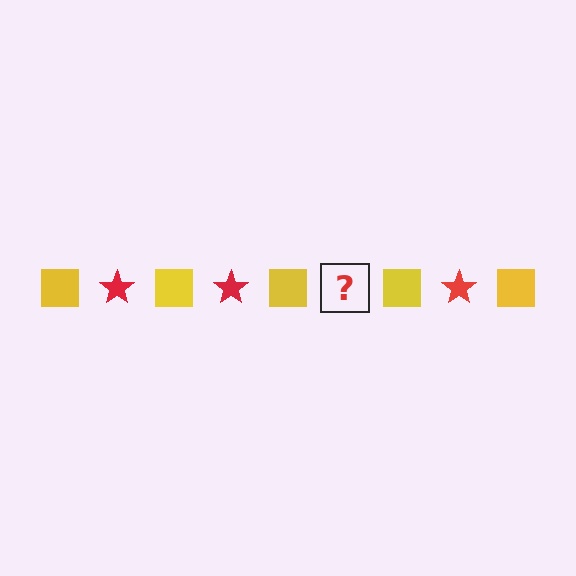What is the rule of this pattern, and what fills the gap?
The rule is that the pattern alternates between yellow square and red star. The gap should be filled with a red star.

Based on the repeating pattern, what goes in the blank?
The blank should be a red star.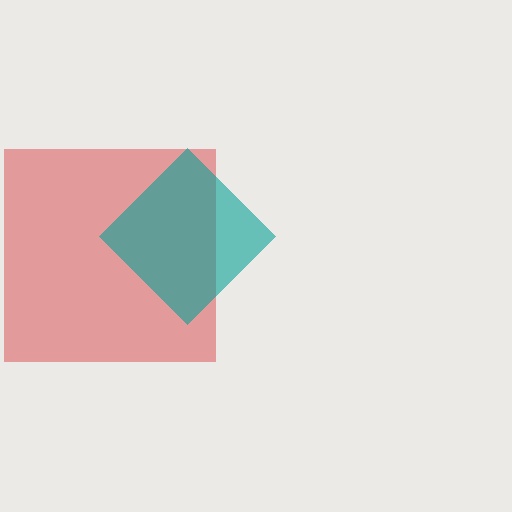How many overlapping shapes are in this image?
There are 2 overlapping shapes in the image.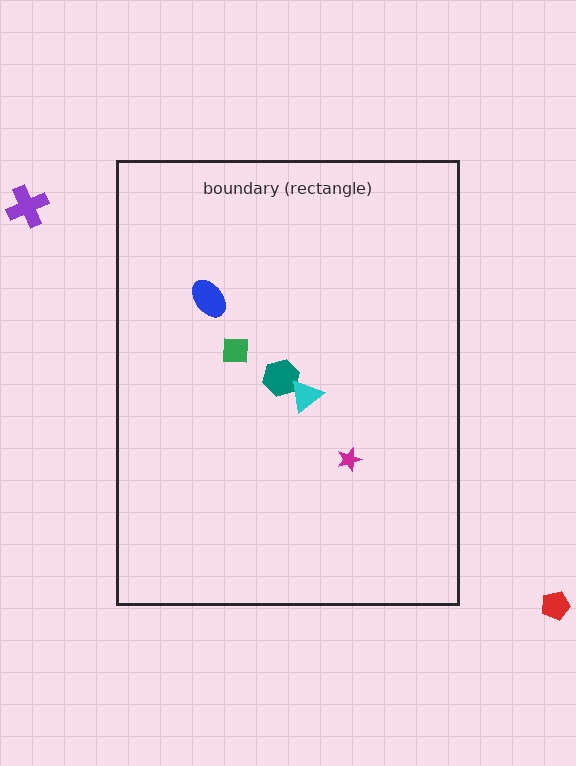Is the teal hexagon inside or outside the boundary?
Inside.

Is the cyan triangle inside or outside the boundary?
Inside.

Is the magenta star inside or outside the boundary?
Inside.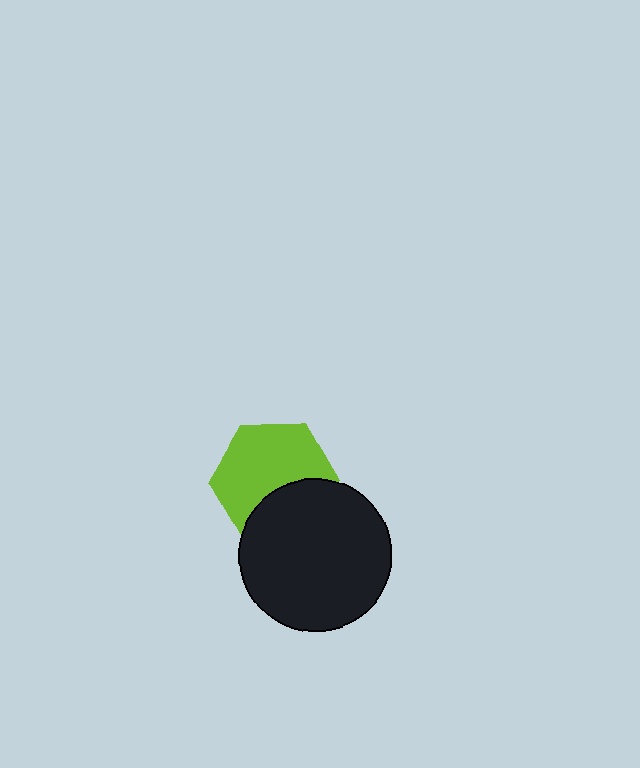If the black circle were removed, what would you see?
You would see the complete lime hexagon.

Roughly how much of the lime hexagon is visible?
Most of it is visible (roughly 65%).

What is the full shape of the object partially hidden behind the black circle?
The partially hidden object is a lime hexagon.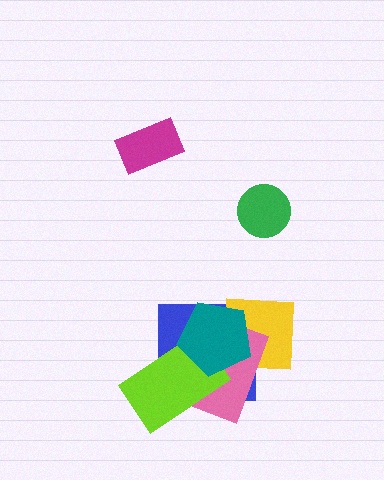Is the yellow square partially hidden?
Yes, it is partially covered by another shape.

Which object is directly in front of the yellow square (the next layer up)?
The pink rectangle is directly in front of the yellow square.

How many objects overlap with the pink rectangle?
4 objects overlap with the pink rectangle.